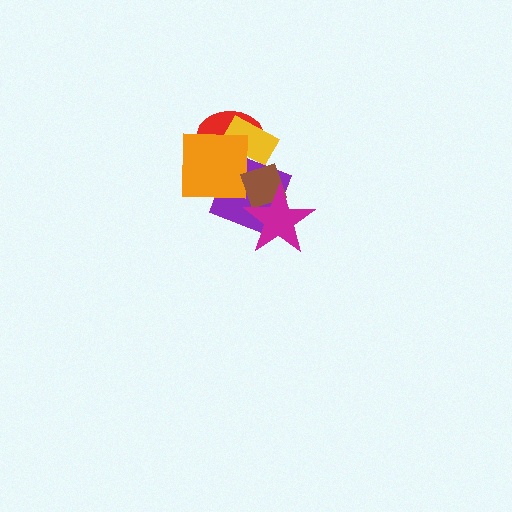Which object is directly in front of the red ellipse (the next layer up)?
The yellow rectangle is directly in front of the red ellipse.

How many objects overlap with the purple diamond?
5 objects overlap with the purple diamond.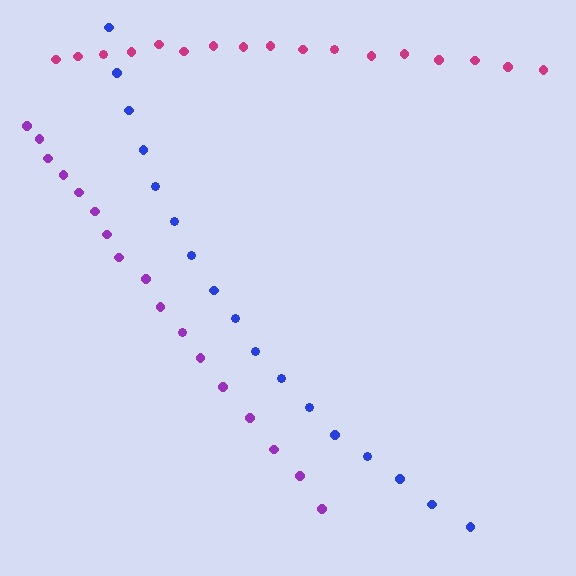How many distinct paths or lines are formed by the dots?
There are 3 distinct paths.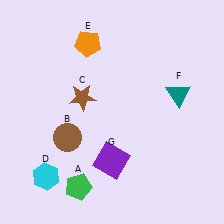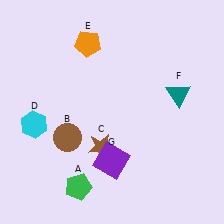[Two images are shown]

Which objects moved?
The objects that moved are: the brown star (C), the cyan hexagon (D).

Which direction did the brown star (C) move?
The brown star (C) moved down.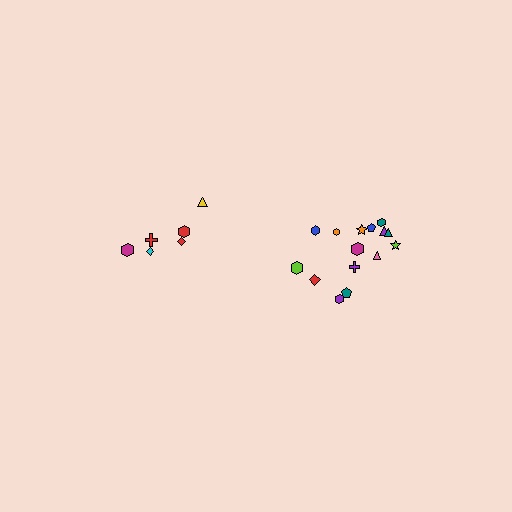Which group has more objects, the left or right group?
The right group.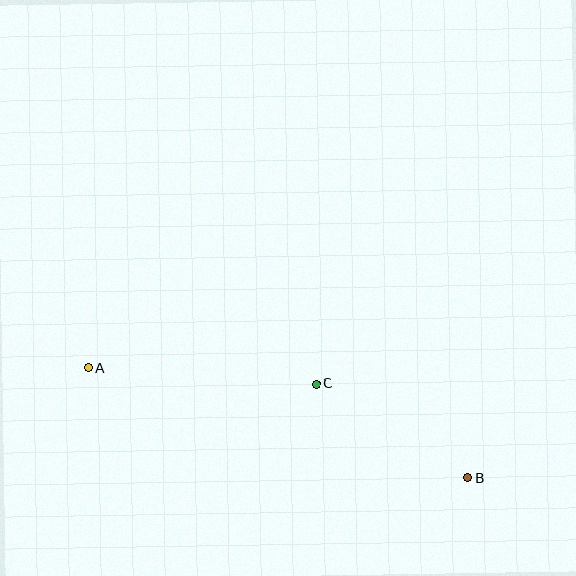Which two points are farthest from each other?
Points A and B are farthest from each other.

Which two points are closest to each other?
Points B and C are closest to each other.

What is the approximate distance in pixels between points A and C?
The distance between A and C is approximately 228 pixels.